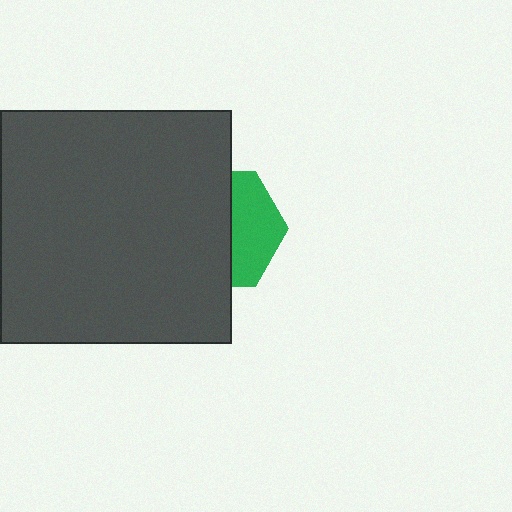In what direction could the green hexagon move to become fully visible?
The green hexagon could move right. That would shift it out from behind the dark gray square entirely.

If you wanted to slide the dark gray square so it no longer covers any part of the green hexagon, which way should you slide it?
Slide it left — that is the most direct way to separate the two shapes.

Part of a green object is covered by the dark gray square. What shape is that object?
It is a hexagon.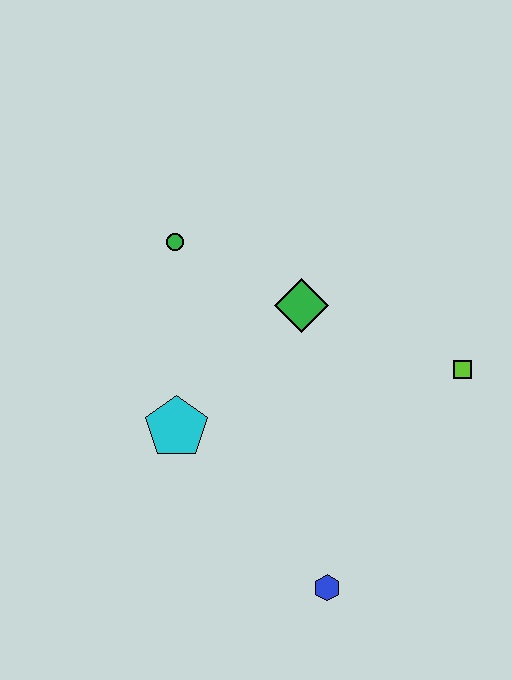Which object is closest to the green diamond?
The green circle is closest to the green diamond.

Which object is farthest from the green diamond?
The blue hexagon is farthest from the green diamond.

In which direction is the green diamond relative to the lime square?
The green diamond is to the left of the lime square.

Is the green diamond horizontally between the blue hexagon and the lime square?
No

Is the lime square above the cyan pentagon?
Yes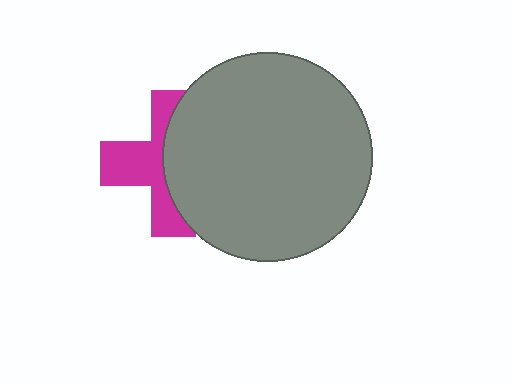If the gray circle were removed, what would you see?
You would see the complete magenta cross.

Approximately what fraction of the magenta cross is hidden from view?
Roughly 52% of the magenta cross is hidden behind the gray circle.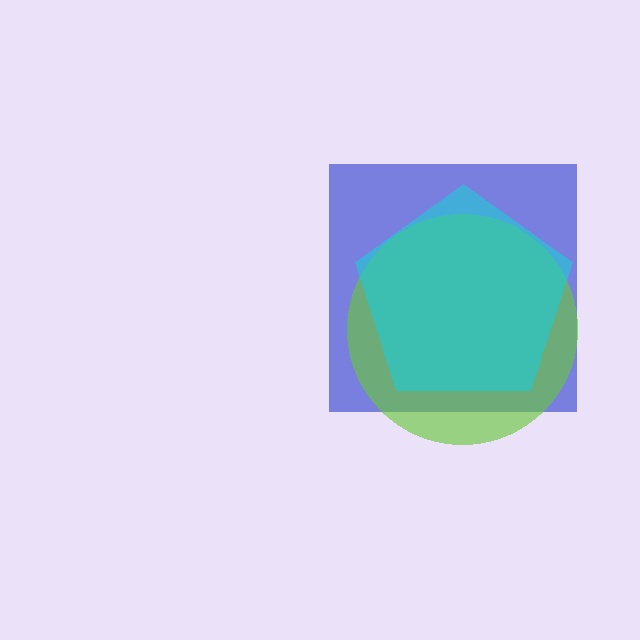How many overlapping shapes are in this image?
There are 3 overlapping shapes in the image.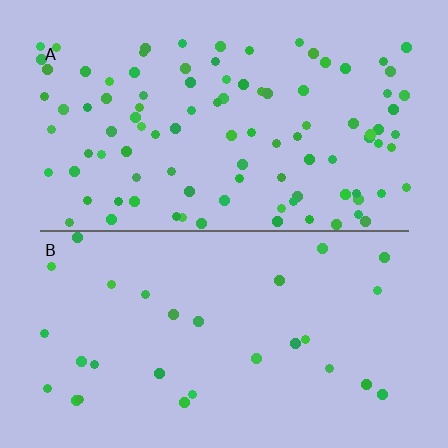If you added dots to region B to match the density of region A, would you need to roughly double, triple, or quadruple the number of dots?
Approximately triple.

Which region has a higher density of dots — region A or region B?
A (the top).